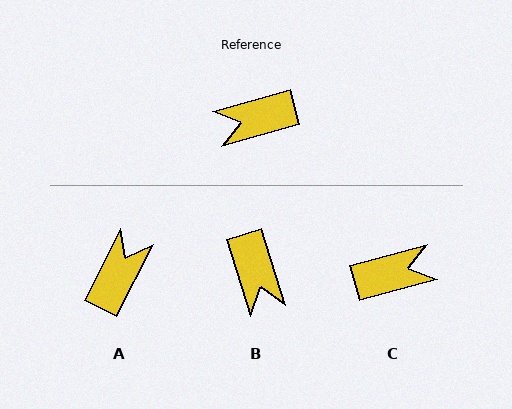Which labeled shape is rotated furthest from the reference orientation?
C, about 180 degrees away.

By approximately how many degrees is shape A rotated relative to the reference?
Approximately 132 degrees clockwise.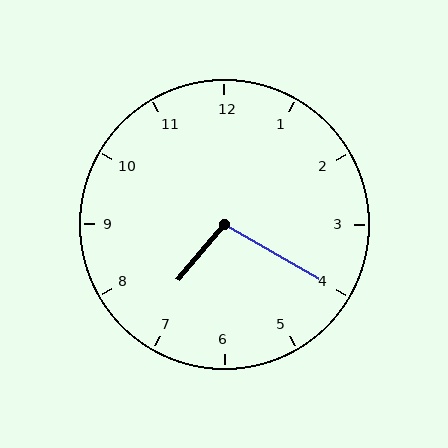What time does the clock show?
7:20.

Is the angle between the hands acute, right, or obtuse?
It is obtuse.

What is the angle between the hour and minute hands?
Approximately 100 degrees.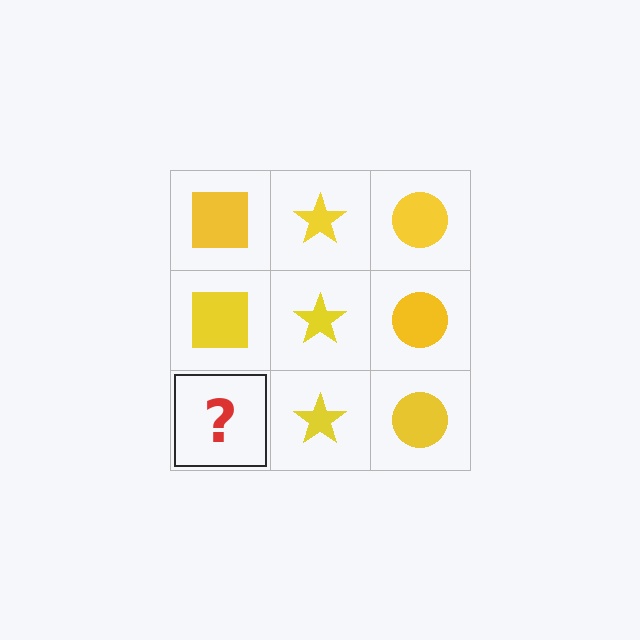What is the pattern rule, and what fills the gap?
The rule is that each column has a consistent shape. The gap should be filled with a yellow square.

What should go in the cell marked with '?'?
The missing cell should contain a yellow square.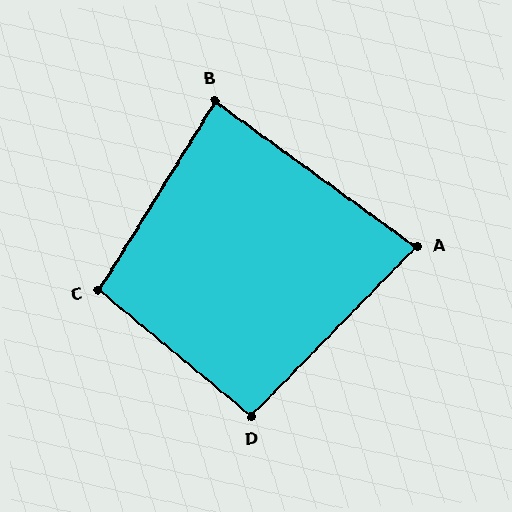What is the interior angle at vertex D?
Approximately 94 degrees (approximately right).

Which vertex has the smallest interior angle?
A, at approximately 82 degrees.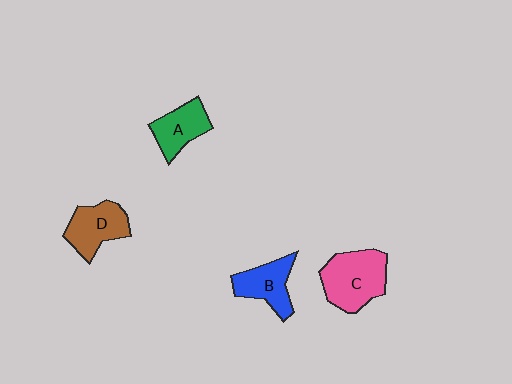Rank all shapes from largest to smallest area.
From largest to smallest: C (pink), D (brown), B (blue), A (green).